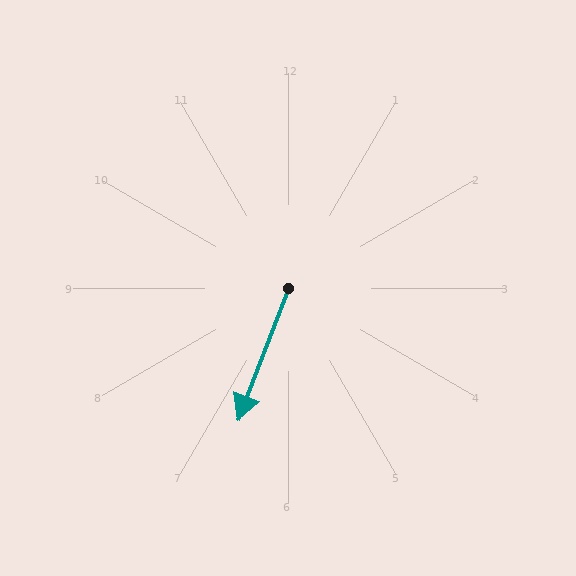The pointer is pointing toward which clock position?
Roughly 7 o'clock.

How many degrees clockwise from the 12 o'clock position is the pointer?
Approximately 201 degrees.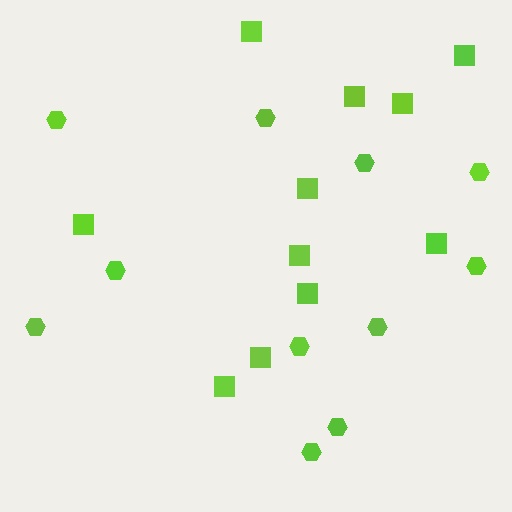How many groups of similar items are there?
There are 2 groups: one group of hexagons (11) and one group of squares (11).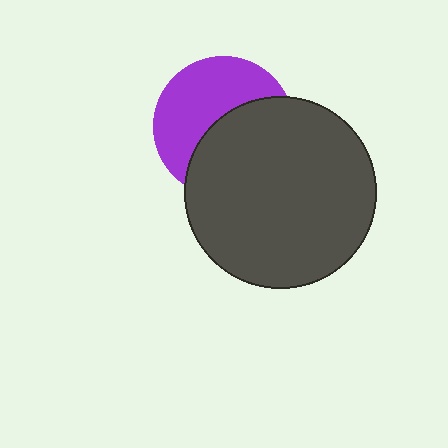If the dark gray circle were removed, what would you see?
You would see the complete purple circle.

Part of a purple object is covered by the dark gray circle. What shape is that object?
It is a circle.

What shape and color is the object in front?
The object in front is a dark gray circle.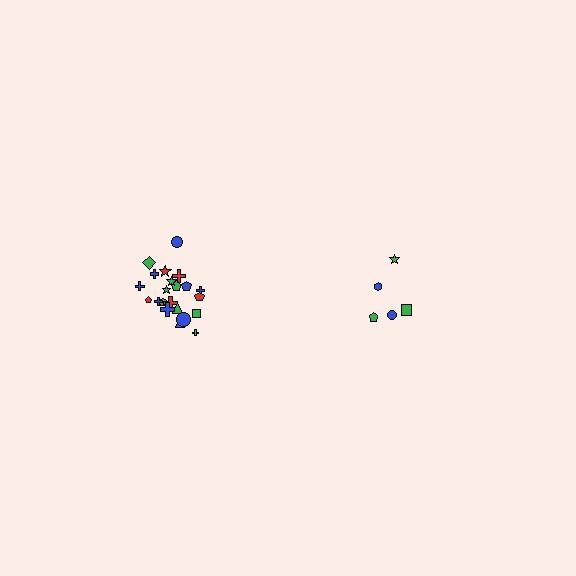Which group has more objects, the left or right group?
The left group.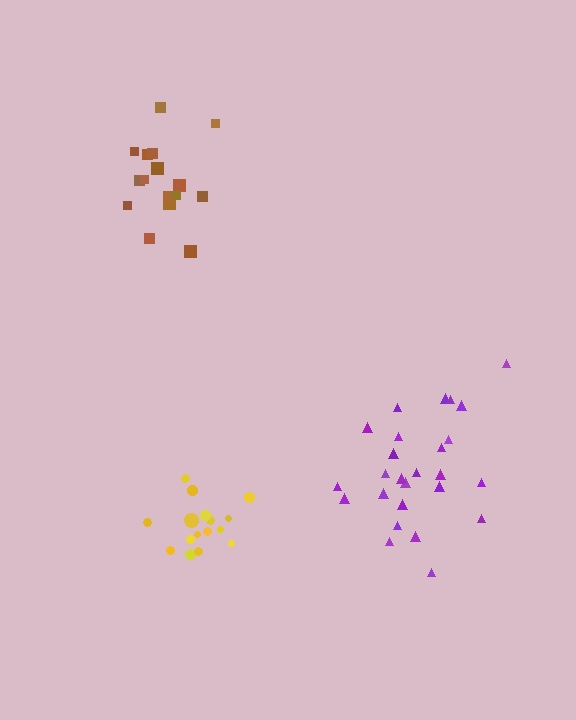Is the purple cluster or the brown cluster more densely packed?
Brown.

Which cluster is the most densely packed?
Yellow.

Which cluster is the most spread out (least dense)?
Purple.